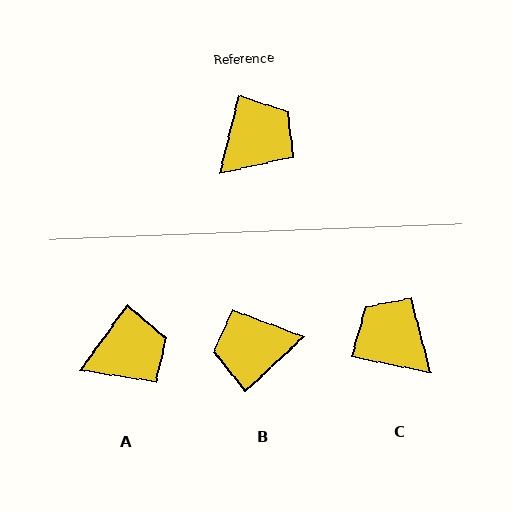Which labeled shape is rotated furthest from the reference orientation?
B, about 147 degrees away.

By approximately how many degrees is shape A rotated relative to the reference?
Approximately 22 degrees clockwise.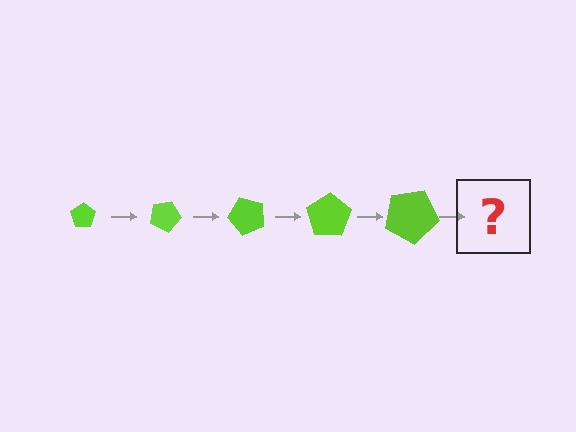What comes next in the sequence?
The next element should be a pentagon, larger than the previous one and rotated 125 degrees from the start.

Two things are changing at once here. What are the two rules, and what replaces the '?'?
The two rules are that the pentagon grows larger each step and it rotates 25 degrees each step. The '?' should be a pentagon, larger than the previous one and rotated 125 degrees from the start.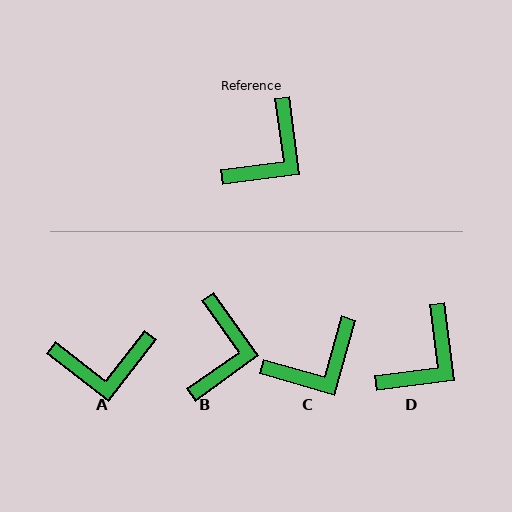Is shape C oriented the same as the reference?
No, it is off by about 24 degrees.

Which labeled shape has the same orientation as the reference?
D.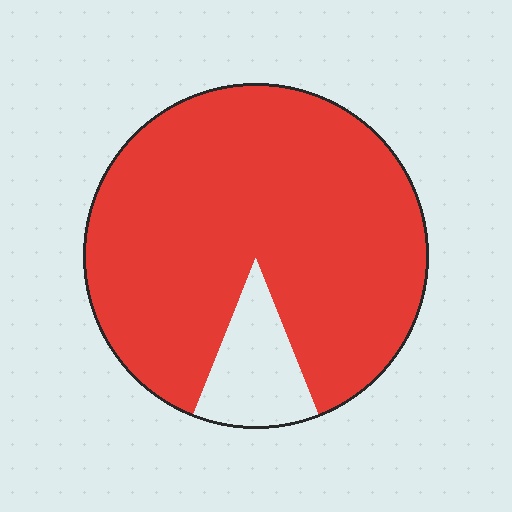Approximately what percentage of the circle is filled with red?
Approximately 90%.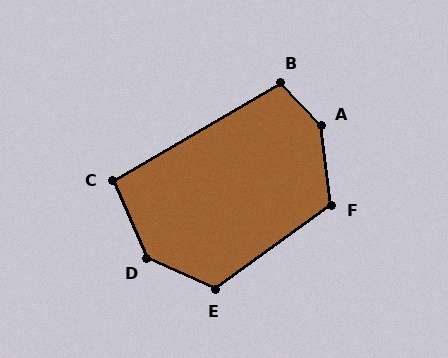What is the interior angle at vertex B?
Approximately 104 degrees (obtuse).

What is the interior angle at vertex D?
Approximately 138 degrees (obtuse).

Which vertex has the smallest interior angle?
C, at approximately 97 degrees.